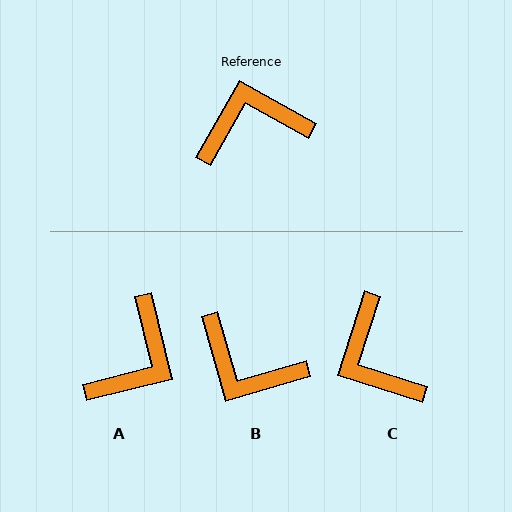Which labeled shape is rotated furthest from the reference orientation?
A, about 137 degrees away.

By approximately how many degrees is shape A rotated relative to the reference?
Approximately 137 degrees clockwise.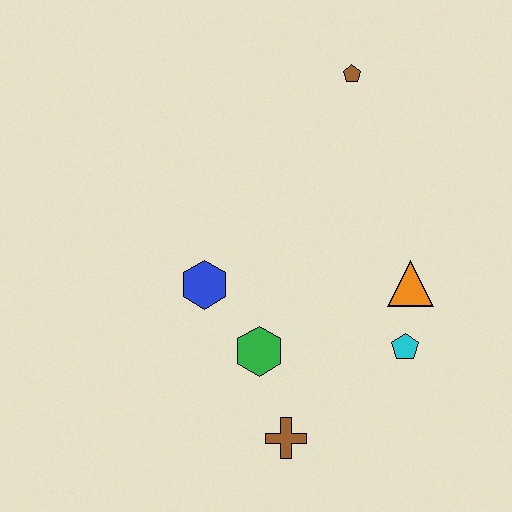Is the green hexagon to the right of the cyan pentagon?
No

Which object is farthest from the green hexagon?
The brown pentagon is farthest from the green hexagon.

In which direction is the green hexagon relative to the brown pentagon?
The green hexagon is below the brown pentagon.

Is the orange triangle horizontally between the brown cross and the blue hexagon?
No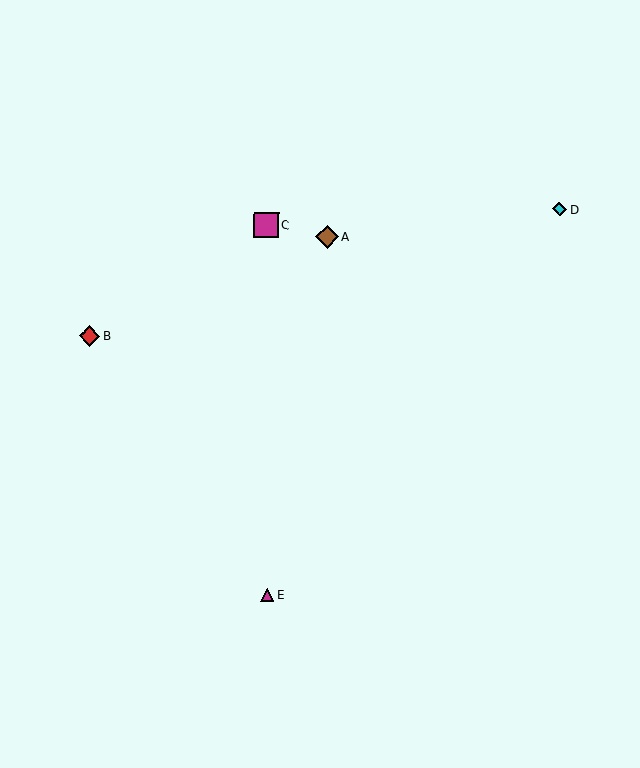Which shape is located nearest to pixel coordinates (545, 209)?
The cyan diamond (labeled D) at (559, 209) is nearest to that location.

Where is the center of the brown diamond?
The center of the brown diamond is at (327, 237).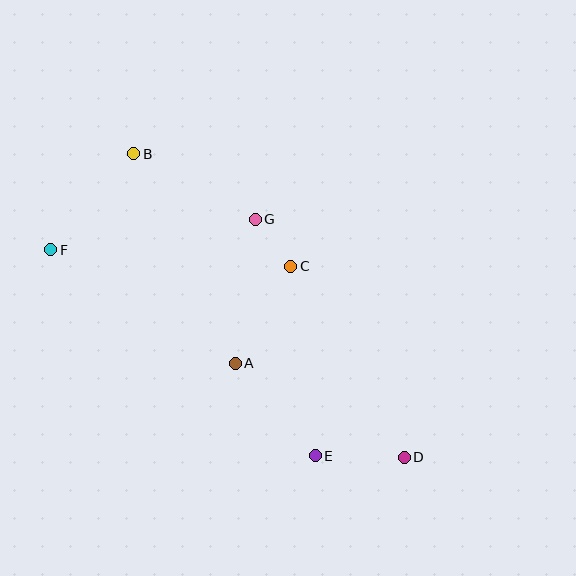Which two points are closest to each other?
Points C and G are closest to each other.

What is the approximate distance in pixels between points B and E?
The distance between B and E is approximately 352 pixels.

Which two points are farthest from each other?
Points D and F are farthest from each other.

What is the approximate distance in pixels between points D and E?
The distance between D and E is approximately 89 pixels.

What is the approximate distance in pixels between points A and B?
The distance between A and B is approximately 233 pixels.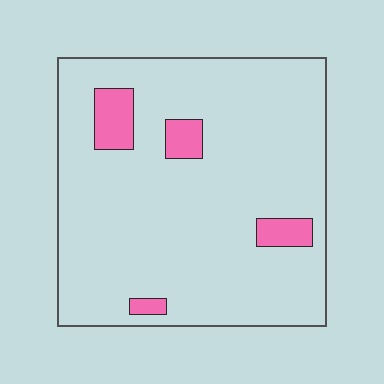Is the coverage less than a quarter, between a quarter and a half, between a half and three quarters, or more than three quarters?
Less than a quarter.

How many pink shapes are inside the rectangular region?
4.